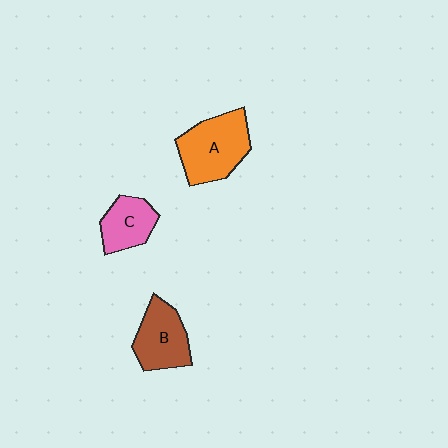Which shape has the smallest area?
Shape C (pink).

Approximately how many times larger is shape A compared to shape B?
Approximately 1.3 times.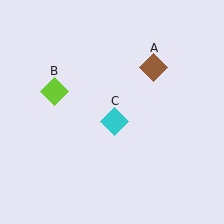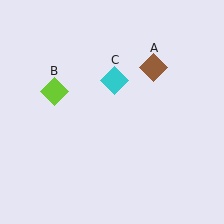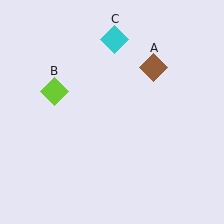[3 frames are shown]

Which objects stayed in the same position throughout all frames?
Brown diamond (object A) and lime diamond (object B) remained stationary.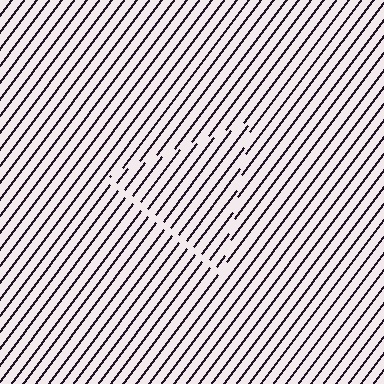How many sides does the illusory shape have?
3 sides — the line-ends trace a triangle.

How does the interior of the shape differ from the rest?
The interior of the shape contains the same grating, shifted by half a period — the contour is defined by the phase discontinuity where line-ends from the inner and outer gratings abut.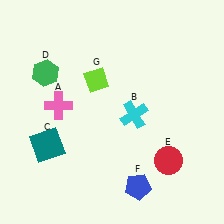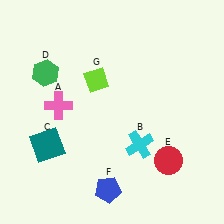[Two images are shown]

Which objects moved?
The objects that moved are: the cyan cross (B), the blue pentagon (F).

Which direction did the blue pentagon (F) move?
The blue pentagon (F) moved left.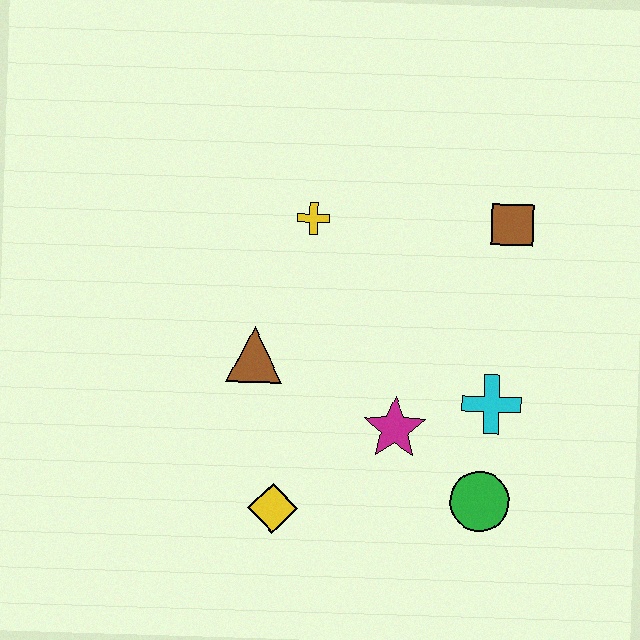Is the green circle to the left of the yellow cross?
No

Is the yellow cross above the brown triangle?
Yes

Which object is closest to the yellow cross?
The brown triangle is closest to the yellow cross.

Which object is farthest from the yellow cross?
The green circle is farthest from the yellow cross.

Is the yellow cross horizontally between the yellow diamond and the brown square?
Yes